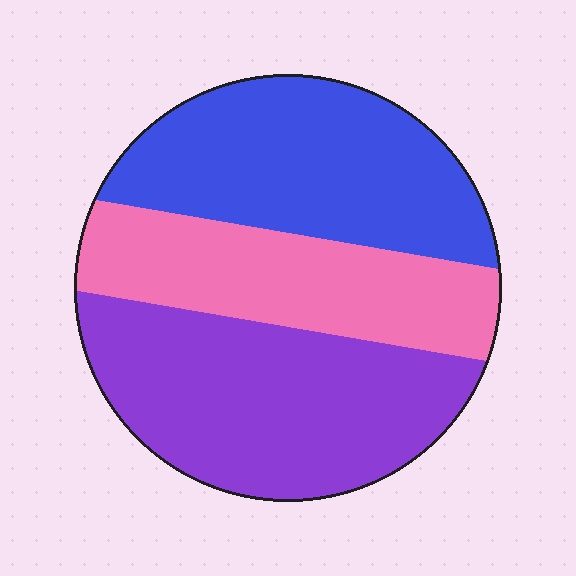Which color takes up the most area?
Purple, at roughly 40%.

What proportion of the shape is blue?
Blue covers 34% of the shape.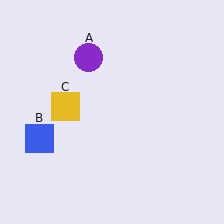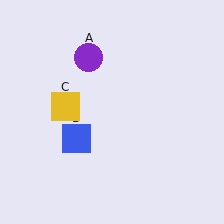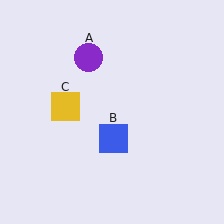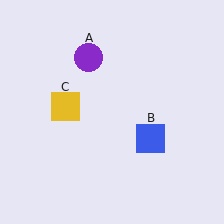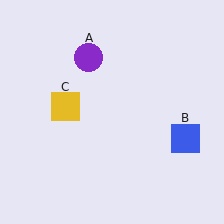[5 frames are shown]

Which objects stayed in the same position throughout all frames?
Purple circle (object A) and yellow square (object C) remained stationary.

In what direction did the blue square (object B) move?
The blue square (object B) moved right.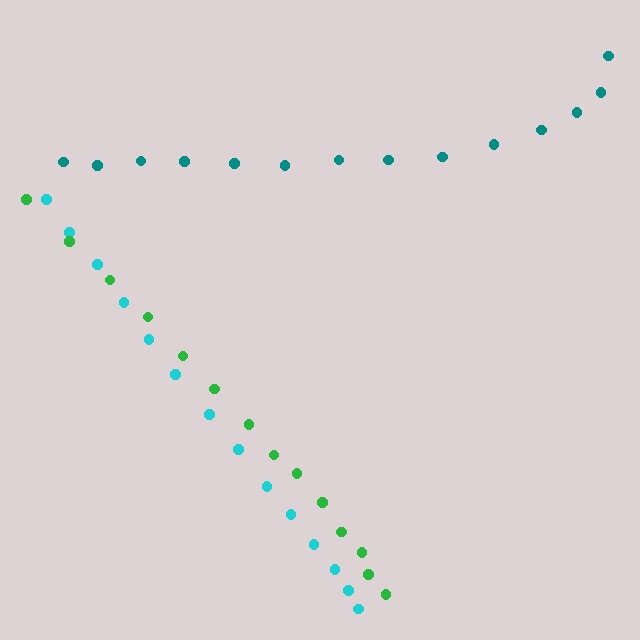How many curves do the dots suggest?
There are 3 distinct paths.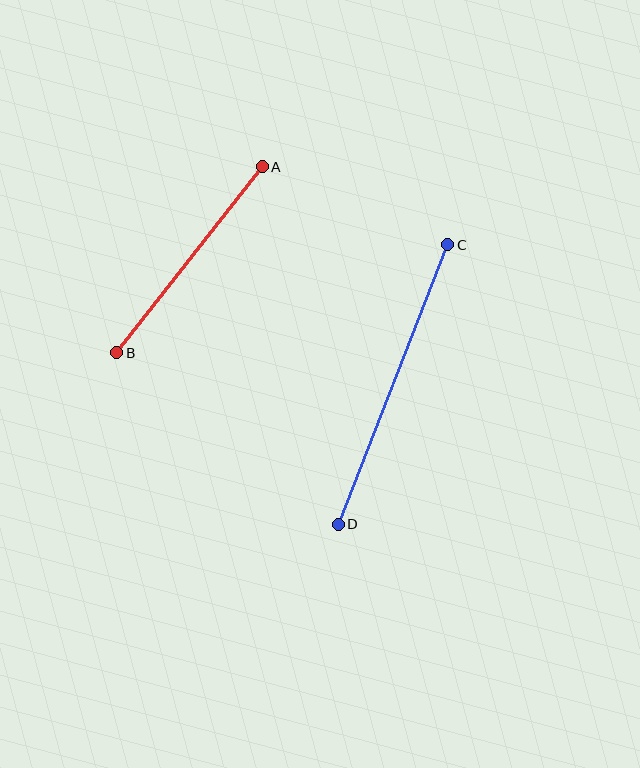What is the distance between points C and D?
The distance is approximately 300 pixels.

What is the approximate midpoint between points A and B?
The midpoint is at approximately (190, 260) pixels.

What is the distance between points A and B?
The distance is approximately 236 pixels.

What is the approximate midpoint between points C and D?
The midpoint is at approximately (393, 384) pixels.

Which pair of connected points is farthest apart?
Points C and D are farthest apart.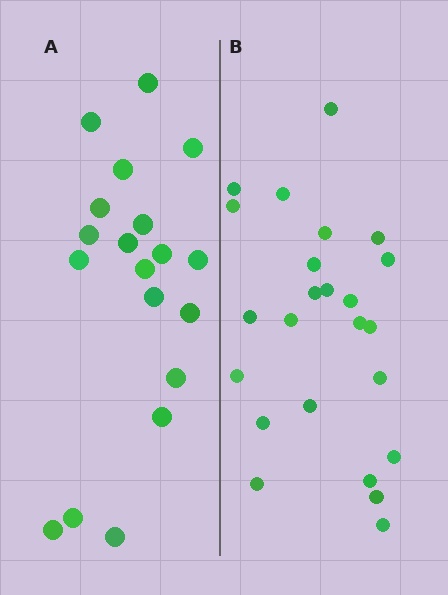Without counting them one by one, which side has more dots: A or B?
Region B (the right region) has more dots.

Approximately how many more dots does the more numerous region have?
Region B has about 5 more dots than region A.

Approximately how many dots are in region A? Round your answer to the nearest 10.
About 20 dots. (The exact count is 19, which rounds to 20.)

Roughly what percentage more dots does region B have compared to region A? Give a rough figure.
About 25% more.